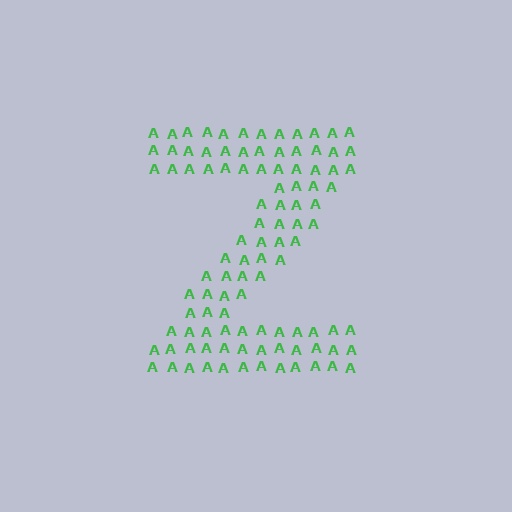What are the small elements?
The small elements are letter A's.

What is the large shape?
The large shape is the letter Z.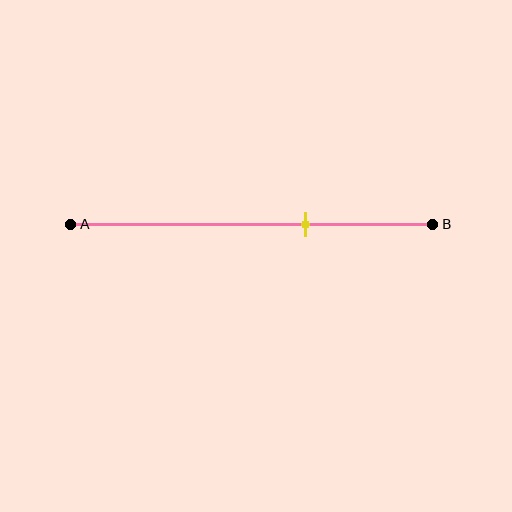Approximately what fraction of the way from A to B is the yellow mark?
The yellow mark is approximately 65% of the way from A to B.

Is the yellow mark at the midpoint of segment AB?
No, the mark is at about 65% from A, not at the 50% midpoint.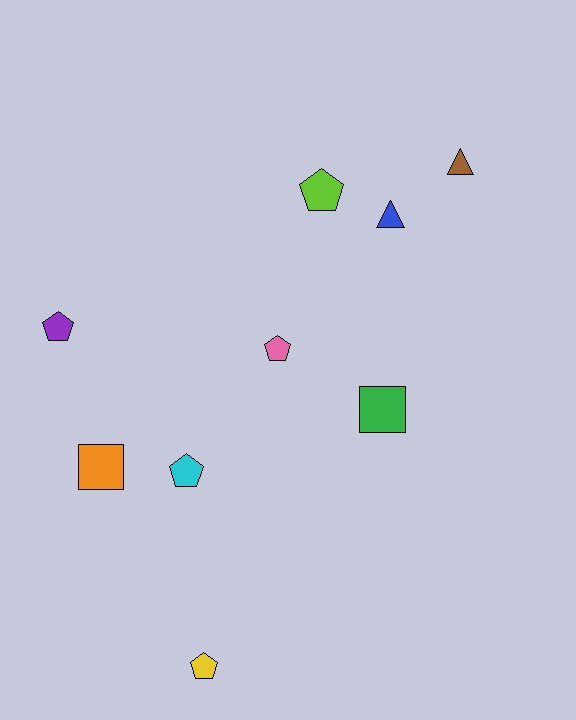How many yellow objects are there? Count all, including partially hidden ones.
There is 1 yellow object.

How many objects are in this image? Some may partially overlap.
There are 9 objects.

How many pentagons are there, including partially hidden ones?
There are 5 pentagons.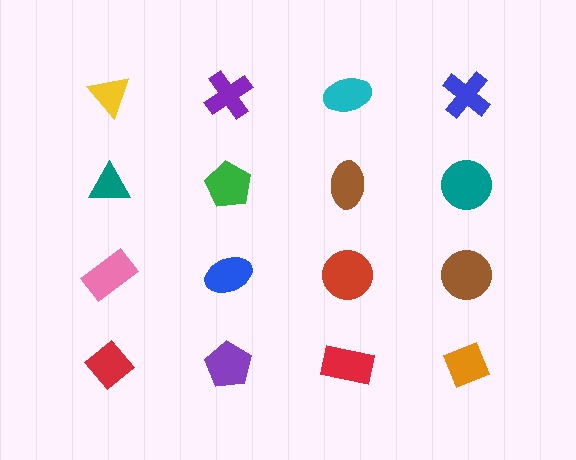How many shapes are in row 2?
4 shapes.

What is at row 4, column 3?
A red rectangle.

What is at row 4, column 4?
An orange diamond.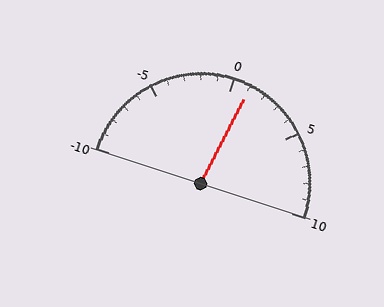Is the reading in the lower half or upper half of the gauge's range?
The reading is in the upper half of the range (-10 to 10).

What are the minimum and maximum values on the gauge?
The gauge ranges from -10 to 10.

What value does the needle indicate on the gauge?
The needle indicates approximately 1.